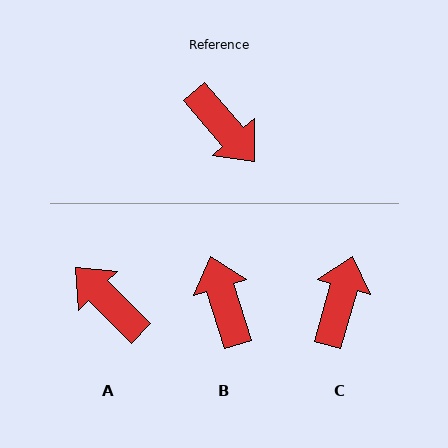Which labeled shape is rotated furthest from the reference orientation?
A, about 176 degrees away.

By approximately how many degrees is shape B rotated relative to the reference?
Approximately 156 degrees counter-clockwise.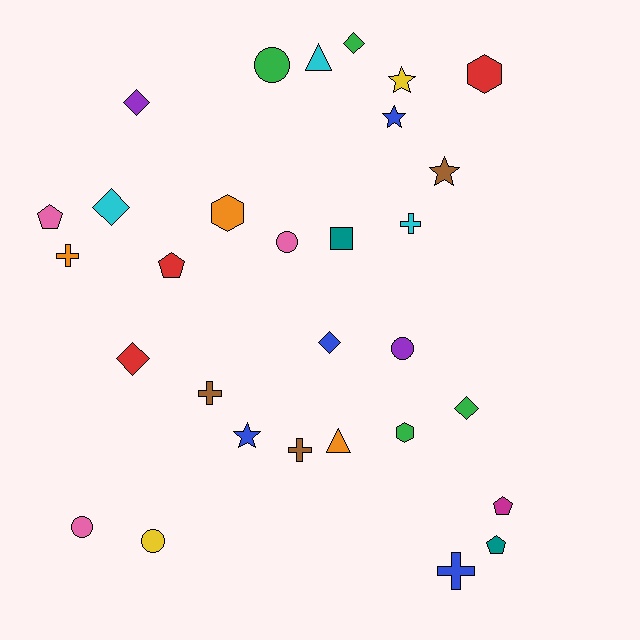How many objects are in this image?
There are 30 objects.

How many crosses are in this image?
There are 5 crosses.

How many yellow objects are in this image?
There are 2 yellow objects.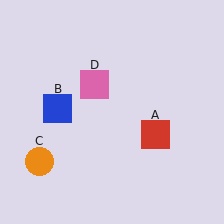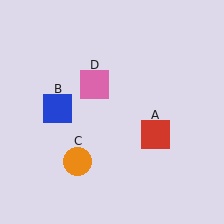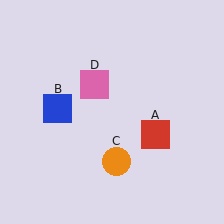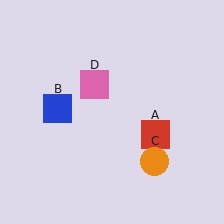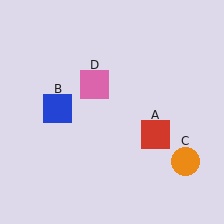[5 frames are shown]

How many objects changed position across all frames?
1 object changed position: orange circle (object C).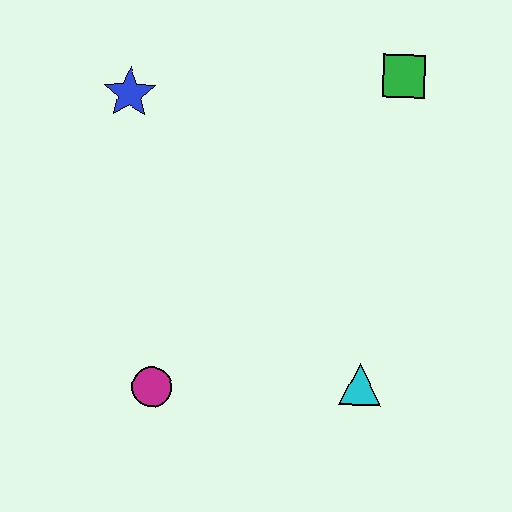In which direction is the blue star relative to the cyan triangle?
The blue star is above the cyan triangle.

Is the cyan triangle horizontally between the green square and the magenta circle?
Yes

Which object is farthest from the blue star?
The cyan triangle is farthest from the blue star.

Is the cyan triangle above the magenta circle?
Yes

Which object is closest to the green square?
The blue star is closest to the green square.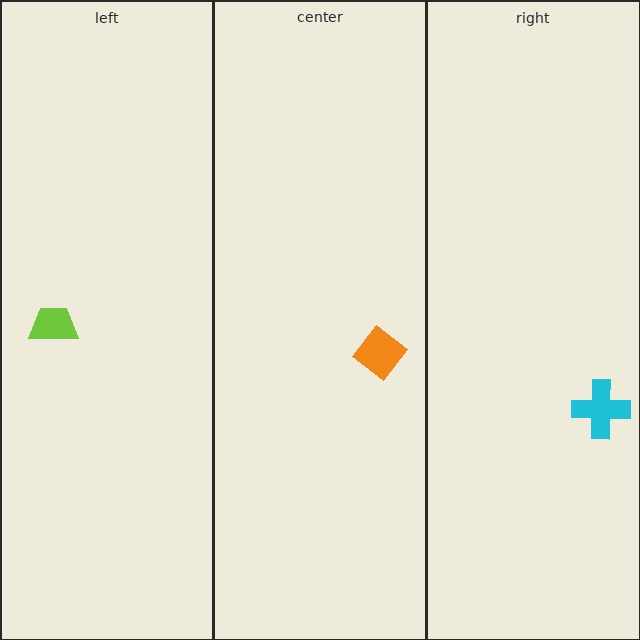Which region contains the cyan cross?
The right region.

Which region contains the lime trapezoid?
The left region.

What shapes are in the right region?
The cyan cross.